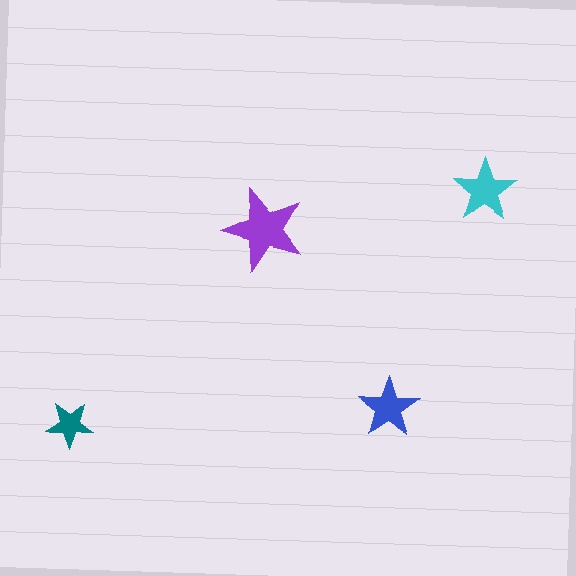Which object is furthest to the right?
The cyan star is rightmost.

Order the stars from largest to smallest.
the purple one, the cyan one, the blue one, the teal one.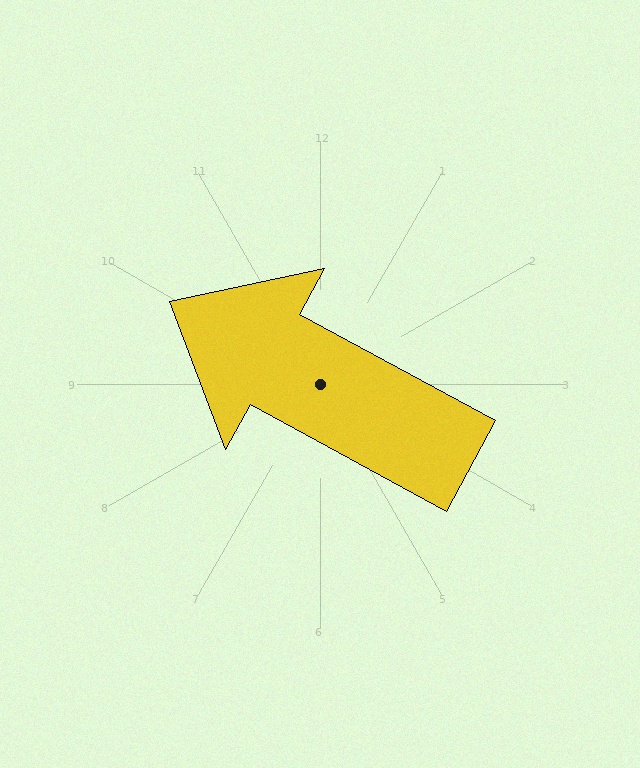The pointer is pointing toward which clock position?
Roughly 10 o'clock.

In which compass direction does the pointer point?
Northwest.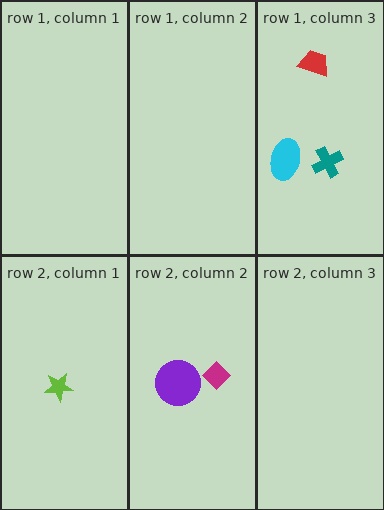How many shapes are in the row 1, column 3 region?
3.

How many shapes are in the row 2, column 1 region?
1.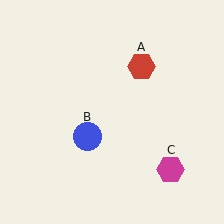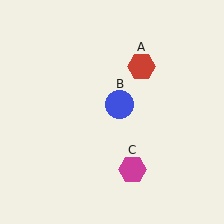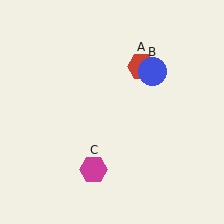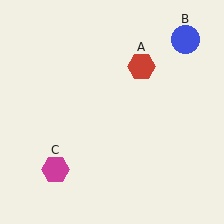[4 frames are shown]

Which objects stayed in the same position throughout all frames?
Red hexagon (object A) remained stationary.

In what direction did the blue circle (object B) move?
The blue circle (object B) moved up and to the right.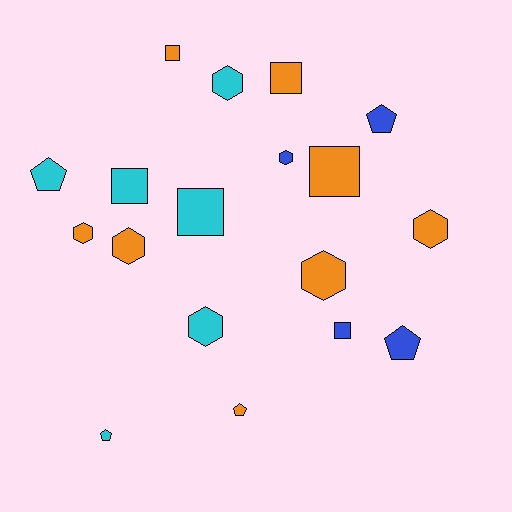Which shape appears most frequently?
Hexagon, with 7 objects.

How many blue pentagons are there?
There are 2 blue pentagons.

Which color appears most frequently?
Orange, with 8 objects.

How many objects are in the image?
There are 18 objects.